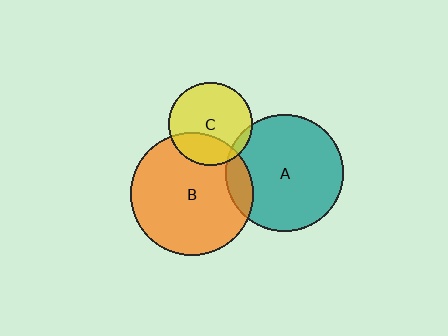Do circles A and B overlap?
Yes.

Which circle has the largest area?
Circle B (orange).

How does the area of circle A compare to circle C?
Approximately 2.0 times.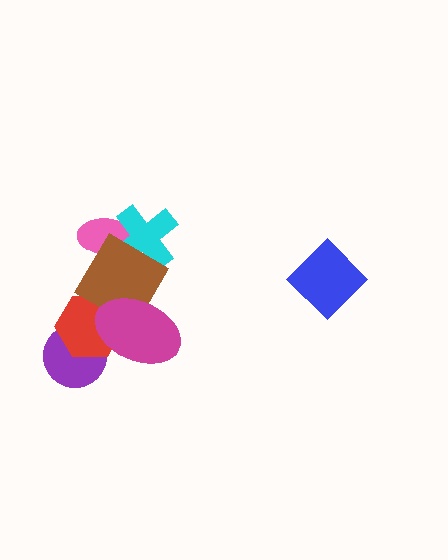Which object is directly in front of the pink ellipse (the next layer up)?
The cyan cross is directly in front of the pink ellipse.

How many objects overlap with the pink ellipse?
2 objects overlap with the pink ellipse.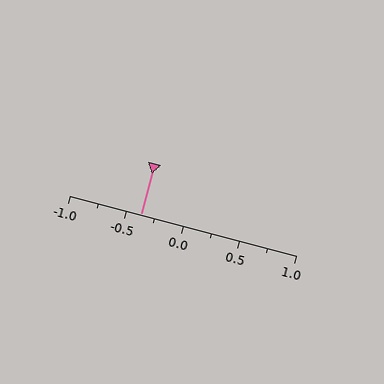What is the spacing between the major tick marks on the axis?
The major ticks are spaced 0.5 apart.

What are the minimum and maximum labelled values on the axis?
The axis runs from -1.0 to 1.0.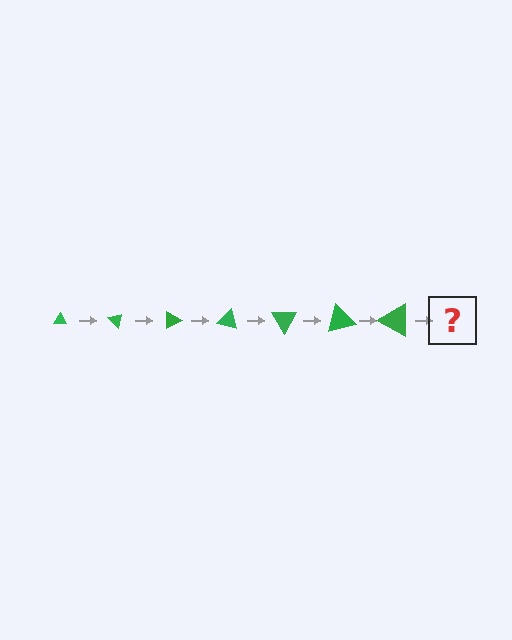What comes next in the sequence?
The next element should be a triangle, larger than the previous one and rotated 315 degrees from the start.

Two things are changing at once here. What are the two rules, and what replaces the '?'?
The two rules are that the triangle grows larger each step and it rotates 45 degrees each step. The '?' should be a triangle, larger than the previous one and rotated 315 degrees from the start.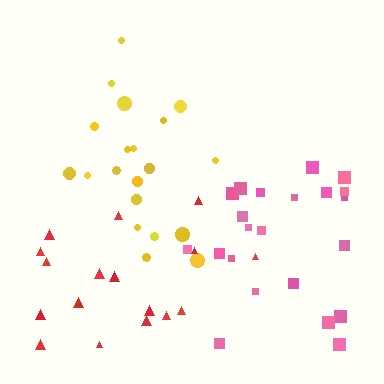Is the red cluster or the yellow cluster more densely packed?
Yellow.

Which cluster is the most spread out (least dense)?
Red.